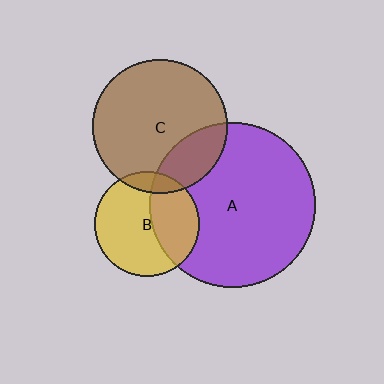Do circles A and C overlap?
Yes.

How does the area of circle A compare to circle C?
Approximately 1.5 times.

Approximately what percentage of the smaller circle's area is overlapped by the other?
Approximately 20%.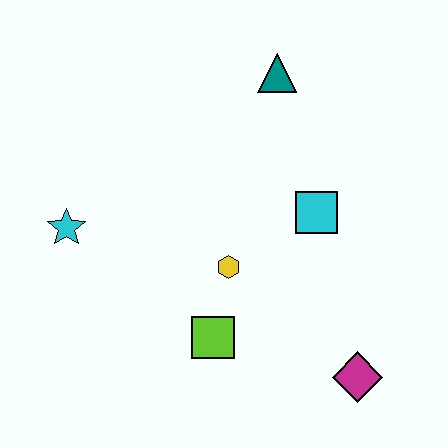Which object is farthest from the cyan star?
The magenta diamond is farthest from the cyan star.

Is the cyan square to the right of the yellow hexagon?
Yes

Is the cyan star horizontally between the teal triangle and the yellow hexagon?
No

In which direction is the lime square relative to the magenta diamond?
The lime square is to the left of the magenta diamond.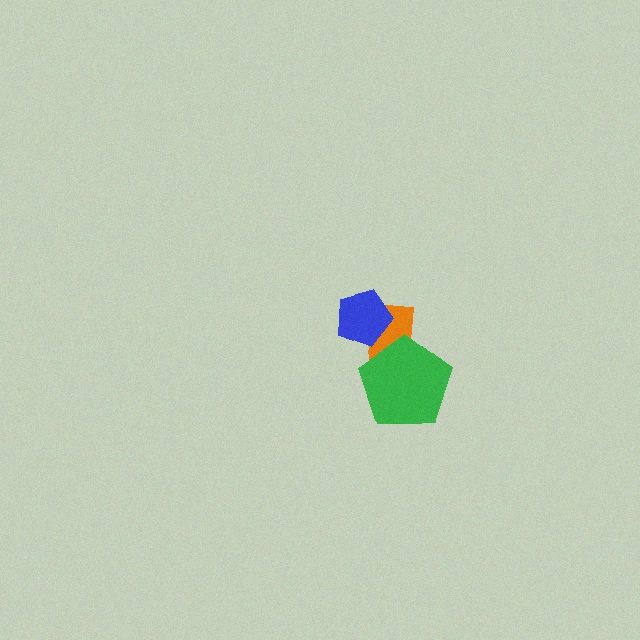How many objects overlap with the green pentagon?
1 object overlaps with the green pentagon.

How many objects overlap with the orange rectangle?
2 objects overlap with the orange rectangle.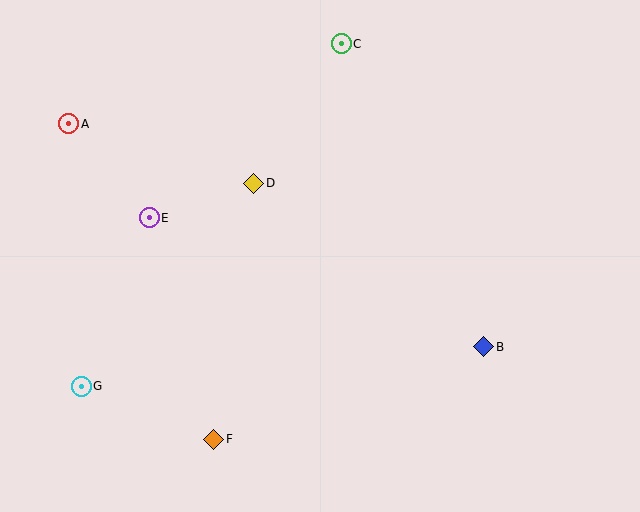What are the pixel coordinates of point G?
Point G is at (81, 386).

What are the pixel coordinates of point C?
Point C is at (341, 44).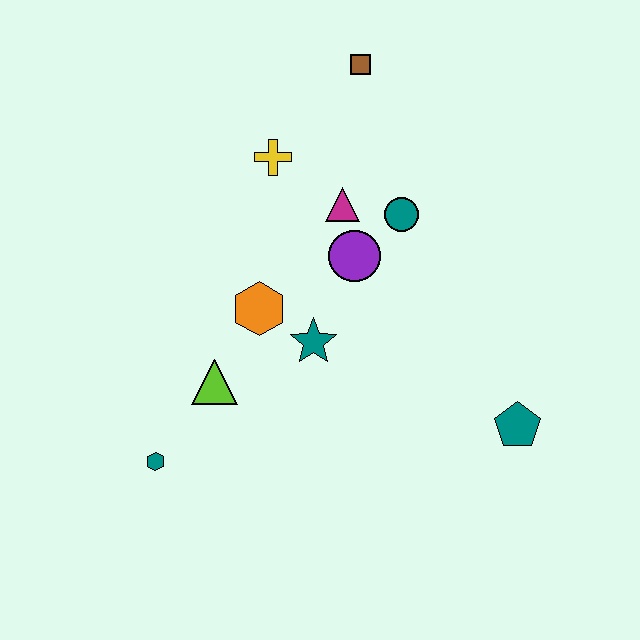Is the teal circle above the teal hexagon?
Yes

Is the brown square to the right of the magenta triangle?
Yes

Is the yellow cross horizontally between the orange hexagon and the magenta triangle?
Yes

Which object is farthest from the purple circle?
The teal hexagon is farthest from the purple circle.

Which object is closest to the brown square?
The yellow cross is closest to the brown square.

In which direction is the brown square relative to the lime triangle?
The brown square is above the lime triangle.